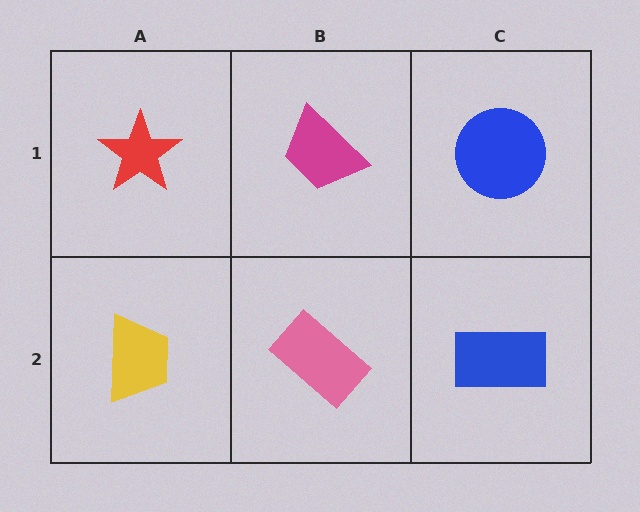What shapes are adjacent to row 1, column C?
A blue rectangle (row 2, column C), a magenta trapezoid (row 1, column B).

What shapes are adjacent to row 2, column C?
A blue circle (row 1, column C), a pink rectangle (row 2, column B).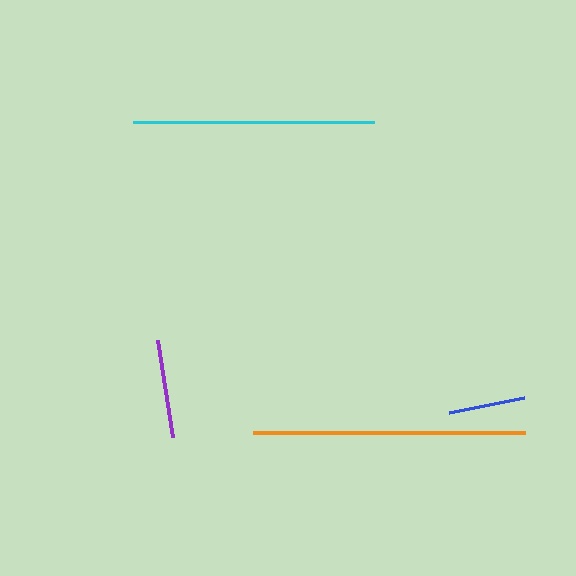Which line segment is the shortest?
The blue line is the shortest at approximately 77 pixels.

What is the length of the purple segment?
The purple segment is approximately 98 pixels long.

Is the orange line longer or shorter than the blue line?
The orange line is longer than the blue line.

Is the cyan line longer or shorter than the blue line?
The cyan line is longer than the blue line.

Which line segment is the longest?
The orange line is the longest at approximately 272 pixels.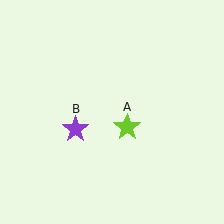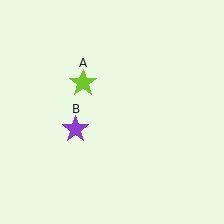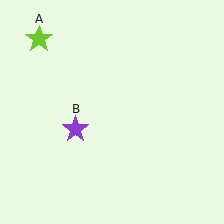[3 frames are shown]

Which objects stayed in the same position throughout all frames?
Purple star (object B) remained stationary.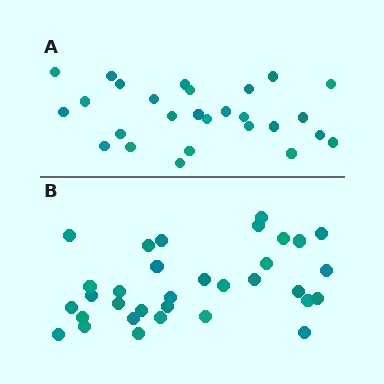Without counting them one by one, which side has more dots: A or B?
Region B (the bottom region) has more dots.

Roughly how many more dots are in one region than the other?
Region B has about 6 more dots than region A.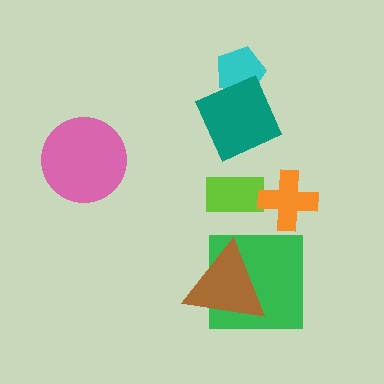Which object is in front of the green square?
The brown triangle is in front of the green square.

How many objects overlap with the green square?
1 object overlaps with the green square.